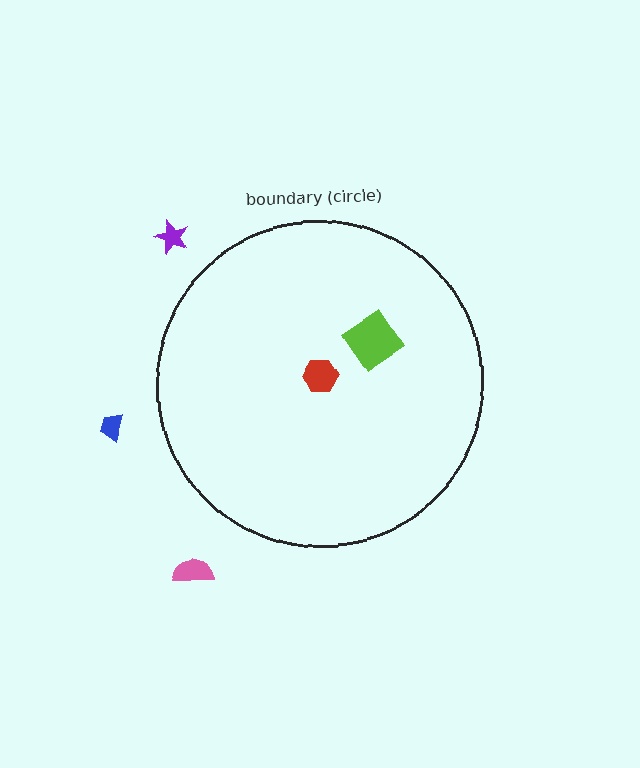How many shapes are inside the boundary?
2 inside, 3 outside.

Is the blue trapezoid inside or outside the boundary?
Outside.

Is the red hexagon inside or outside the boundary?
Inside.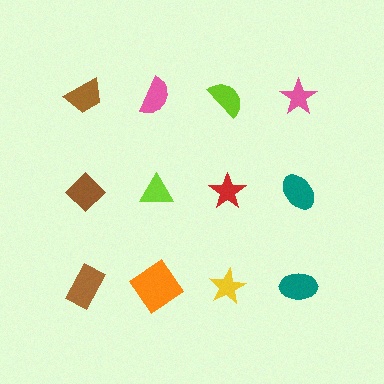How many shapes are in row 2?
4 shapes.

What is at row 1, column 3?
A lime semicircle.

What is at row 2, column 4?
A teal ellipse.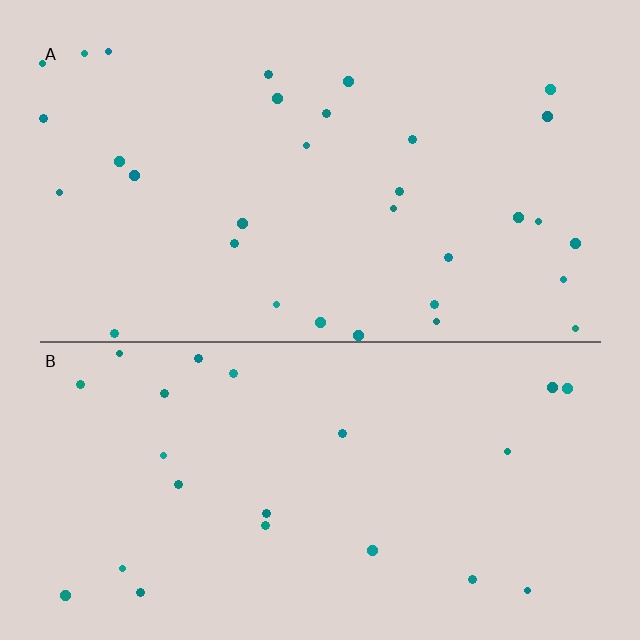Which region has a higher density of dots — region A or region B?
A (the top).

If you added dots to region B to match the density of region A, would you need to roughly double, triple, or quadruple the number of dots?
Approximately double.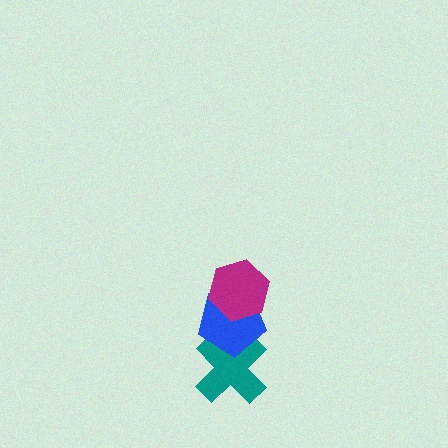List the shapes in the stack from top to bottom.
From top to bottom: the magenta hexagon, the blue pentagon, the teal cross.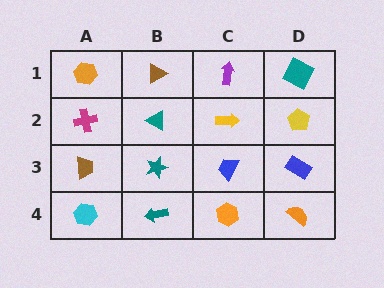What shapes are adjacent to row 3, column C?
A yellow arrow (row 2, column C), an orange hexagon (row 4, column C), a teal star (row 3, column B), a blue rectangle (row 3, column D).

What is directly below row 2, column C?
A blue trapezoid.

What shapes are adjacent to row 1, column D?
A yellow pentagon (row 2, column D), a purple arrow (row 1, column C).